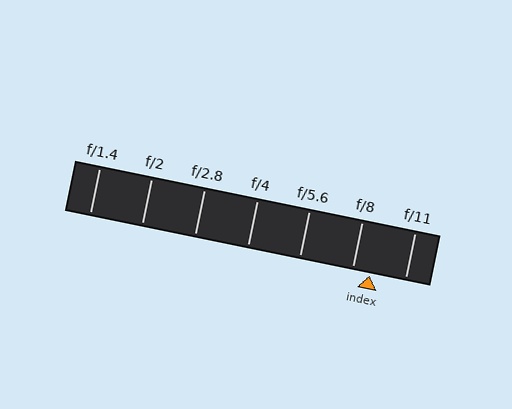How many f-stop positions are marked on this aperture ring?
There are 7 f-stop positions marked.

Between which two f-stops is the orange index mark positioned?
The index mark is between f/8 and f/11.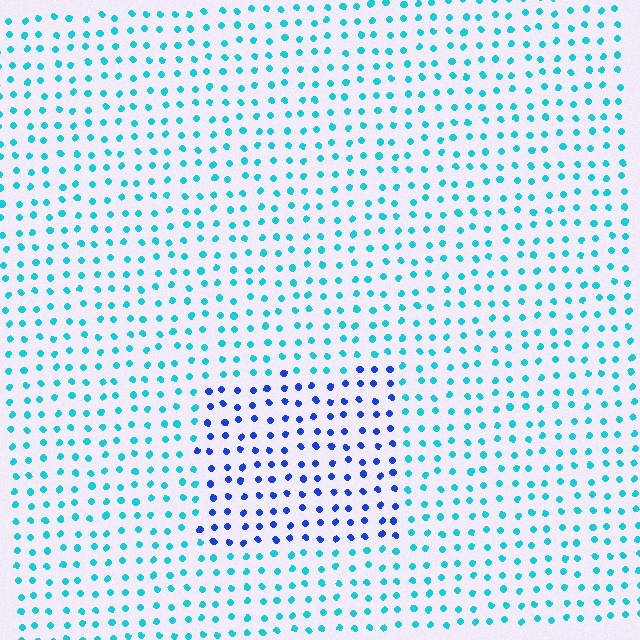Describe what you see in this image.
The image is filled with small cyan elements in a uniform arrangement. A rectangle-shaped region is visible where the elements are tinted to a slightly different hue, forming a subtle color boundary.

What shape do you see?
I see a rectangle.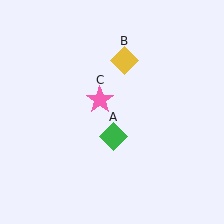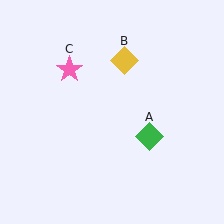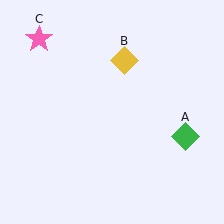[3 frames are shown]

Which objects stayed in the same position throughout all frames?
Yellow diamond (object B) remained stationary.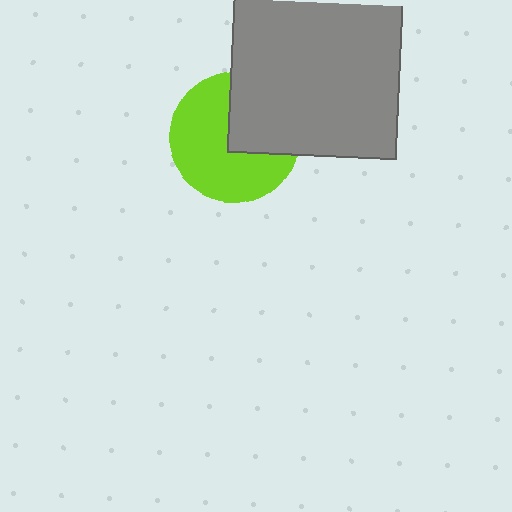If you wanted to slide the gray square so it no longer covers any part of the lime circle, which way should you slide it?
Slide it toward the upper-right — that is the most direct way to separate the two shapes.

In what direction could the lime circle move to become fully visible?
The lime circle could move toward the lower-left. That would shift it out from behind the gray square entirely.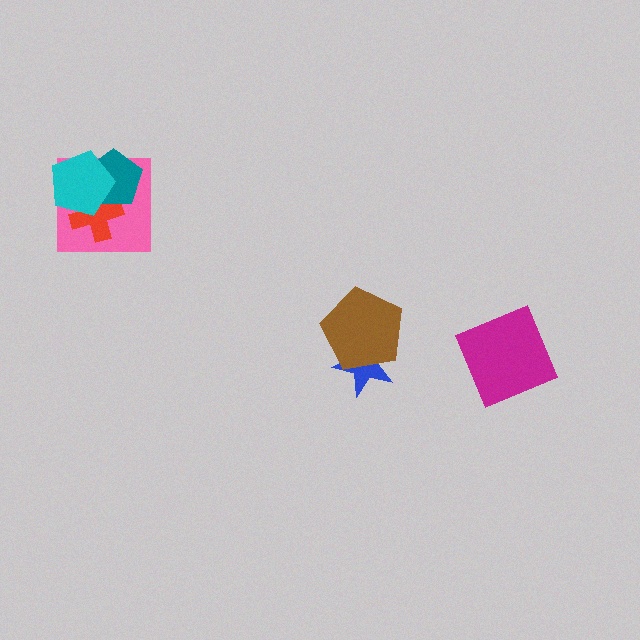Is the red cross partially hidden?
Yes, it is partially covered by another shape.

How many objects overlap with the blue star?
1 object overlaps with the blue star.